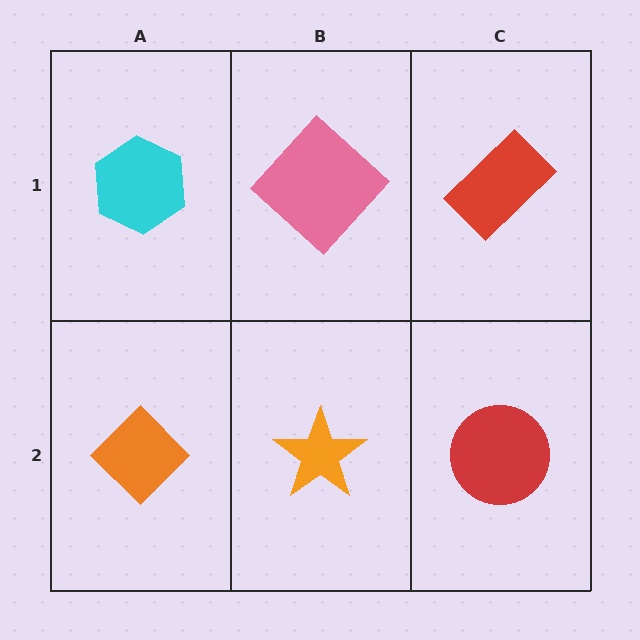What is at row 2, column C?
A red circle.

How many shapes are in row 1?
3 shapes.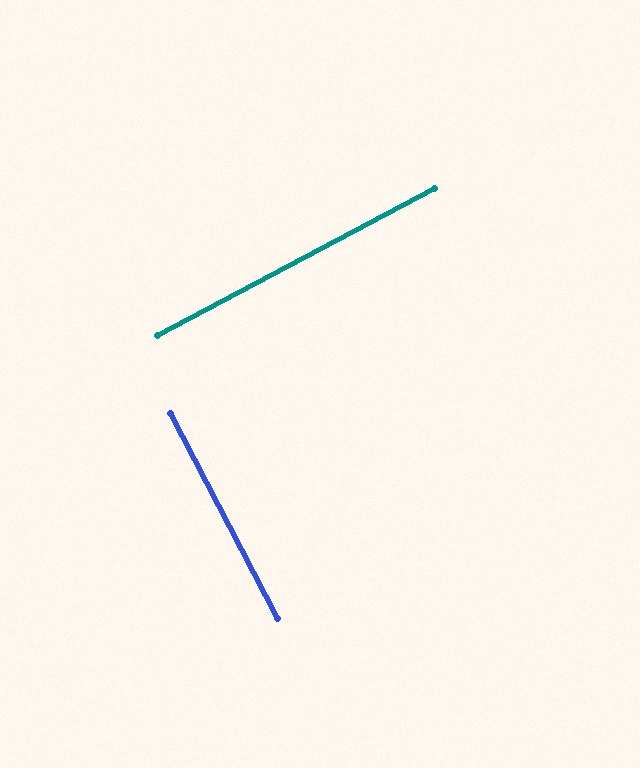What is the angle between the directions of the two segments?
Approximately 90 degrees.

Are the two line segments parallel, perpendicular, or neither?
Perpendicular — they meet at approximately 90°.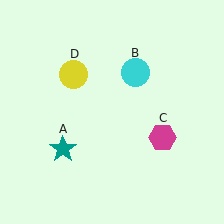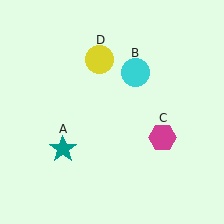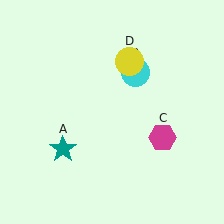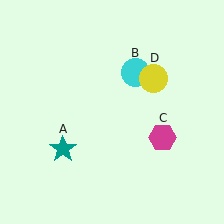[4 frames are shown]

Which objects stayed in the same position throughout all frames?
Teal star (object A) and cyan circle (object B) and magenta hexagon (object C) remained stationary.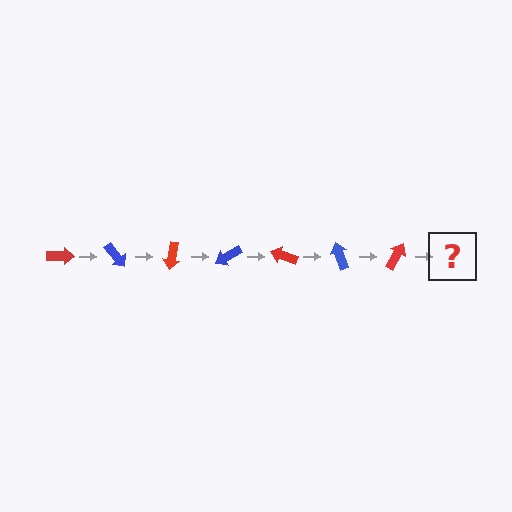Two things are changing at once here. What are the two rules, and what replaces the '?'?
The two rules are that it rotates 50 degrees each step and the color cycles through red and blue. The '?' should be a blue arrow, rotated 350 degrees from the start.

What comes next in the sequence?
The next element should be a blue arrow, rotated 350 degrees from the start.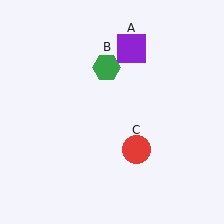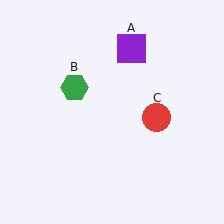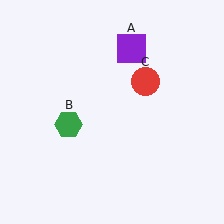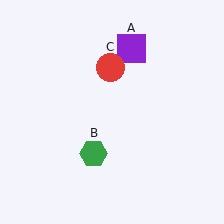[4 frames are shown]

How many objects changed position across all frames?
2 objects changed position: green hexagon (object B), red circle (object C).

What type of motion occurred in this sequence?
The green hexagon (object B), red circle (object C) rotated counterclockwise around the center of the scene.